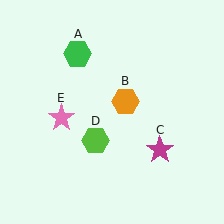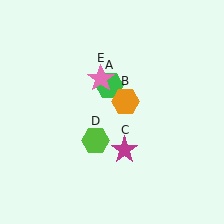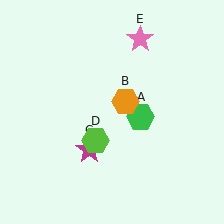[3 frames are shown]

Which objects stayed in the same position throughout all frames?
Orange hexagon (object B) and lime hexagon (object D) remained stationary.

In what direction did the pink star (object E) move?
The pink star (object E) moved up and to the right.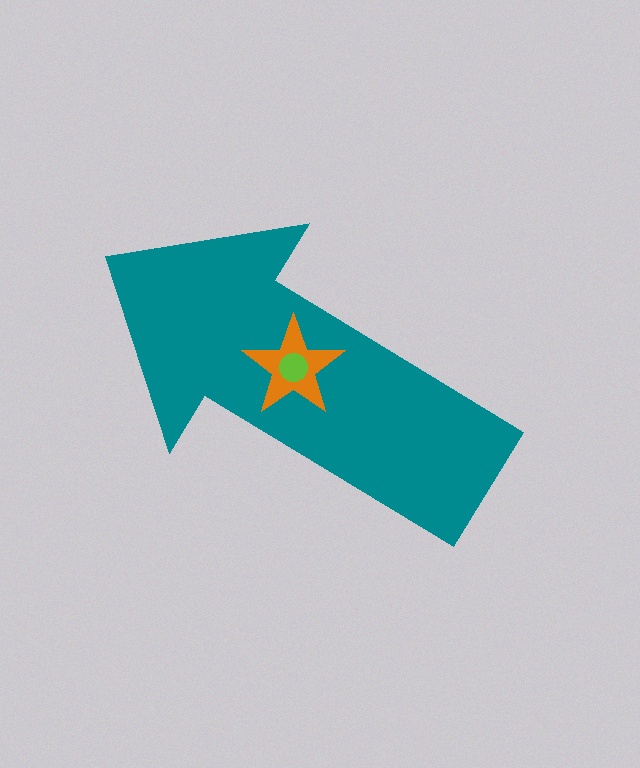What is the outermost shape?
The teal arrow.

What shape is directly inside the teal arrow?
The orange star.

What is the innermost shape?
The lime circle.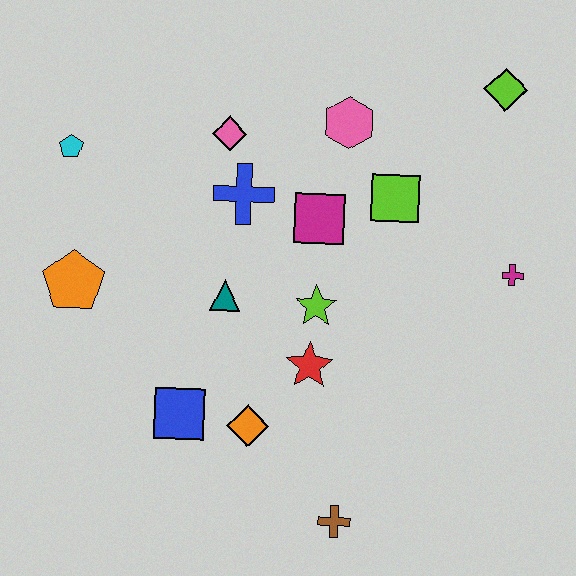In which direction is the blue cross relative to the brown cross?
The blue cross is above the brown cross.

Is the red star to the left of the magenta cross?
Yes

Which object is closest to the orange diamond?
The blue square is closest to the orange diamond.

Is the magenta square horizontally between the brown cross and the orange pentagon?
Yes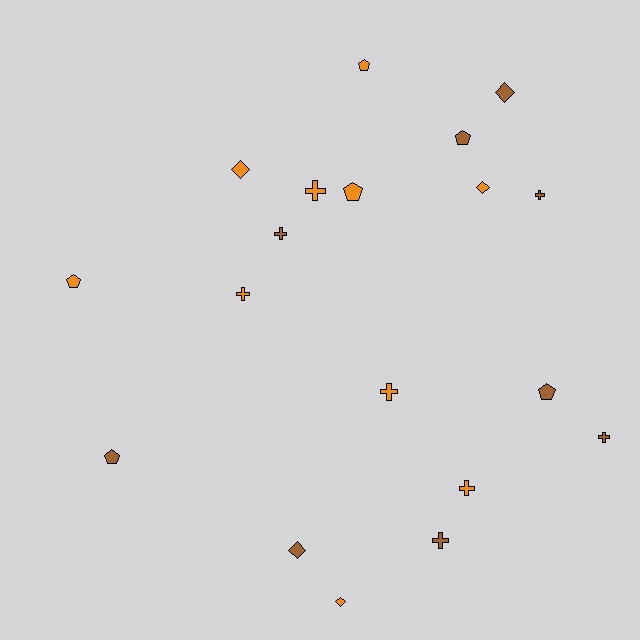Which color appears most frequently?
Orange, with 10 objects.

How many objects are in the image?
There are 19 objects.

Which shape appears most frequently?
Cross, with 8 objects.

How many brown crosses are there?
There are 4 brown crosses.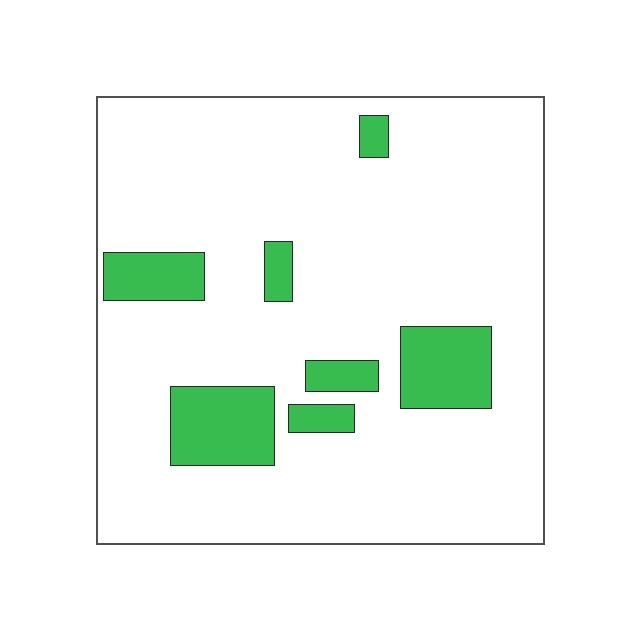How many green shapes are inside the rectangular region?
7.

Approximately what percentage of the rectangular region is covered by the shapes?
Approximately 15%.